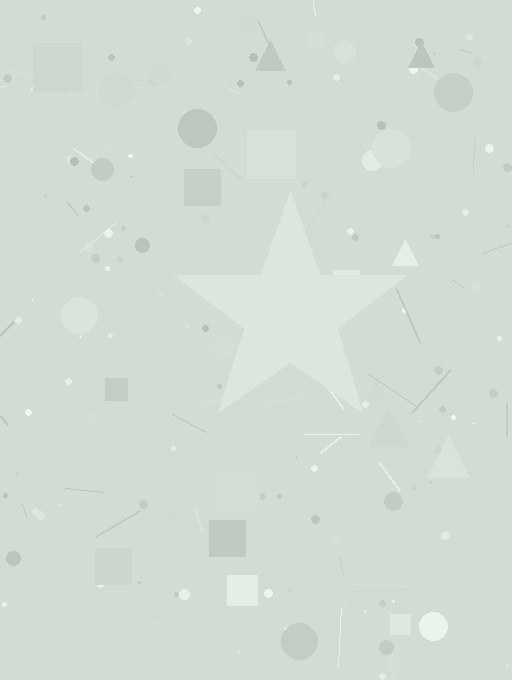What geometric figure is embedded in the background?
A star is embedded in the background.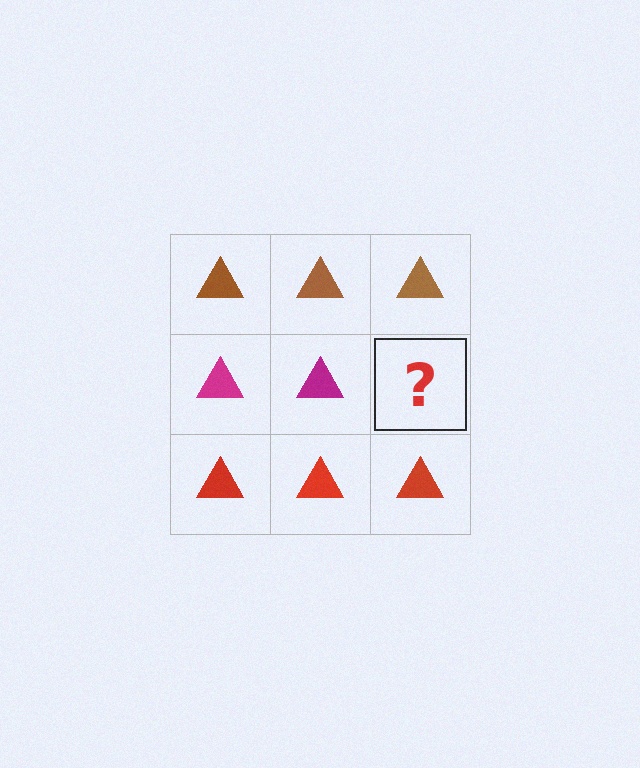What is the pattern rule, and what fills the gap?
The rule is that each row has a consistent color. The gap should be filled with a magenta triangle.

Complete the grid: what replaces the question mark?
The question mark should be replaced with a magenta triangle.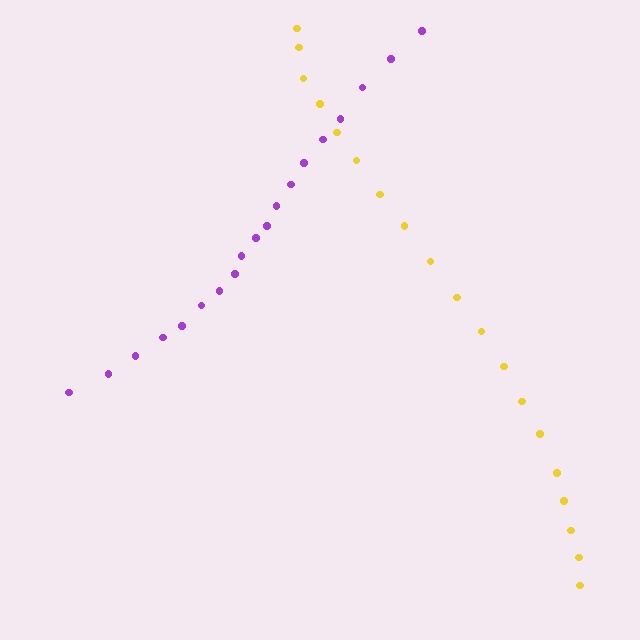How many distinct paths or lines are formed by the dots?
There are 2 distinct paths.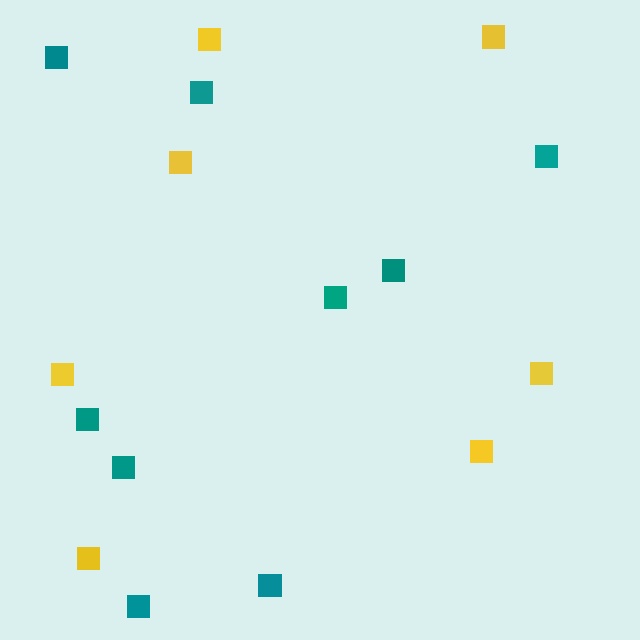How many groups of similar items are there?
There are 2 groups: one group of teal squares (9) and one group of yellow squares (7).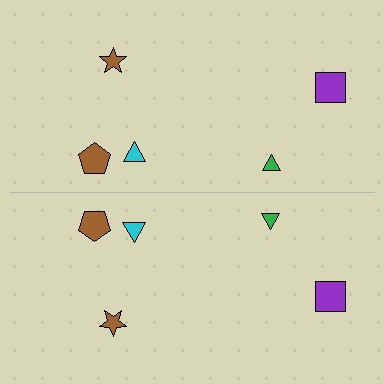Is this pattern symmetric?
Yes, this pattern has bilateral (reflection) symmetry.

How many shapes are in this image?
There are 10 shapes in this image.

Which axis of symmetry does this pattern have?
The pattern has a horizontal axis of symmetry running through the center of the image.